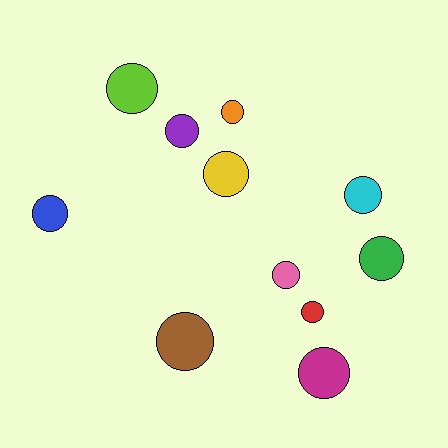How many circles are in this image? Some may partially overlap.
There are 11 circles.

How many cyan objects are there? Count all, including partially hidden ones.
There is 1 cyan object.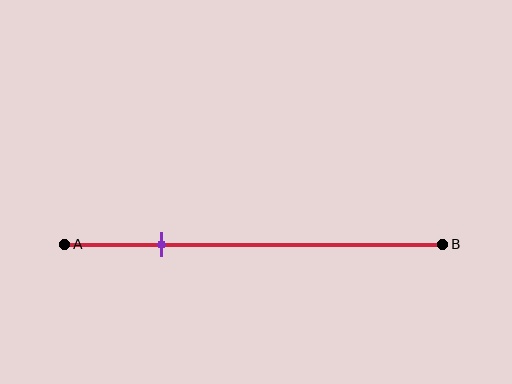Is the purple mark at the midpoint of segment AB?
No, the mark is at about 25% from A, not at the 50% midpoint.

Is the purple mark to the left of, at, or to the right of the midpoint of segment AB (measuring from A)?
The purple mark is to the left of the midpoint of segment AB.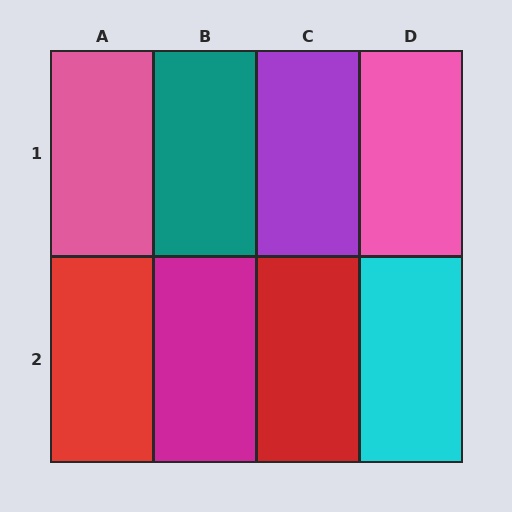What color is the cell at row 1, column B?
Teal.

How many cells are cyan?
1 cell is cyan.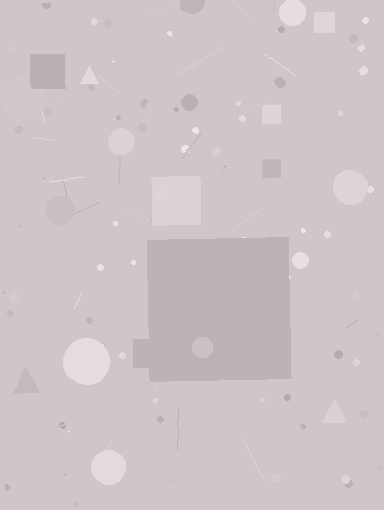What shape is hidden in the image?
A square is hidden in the image.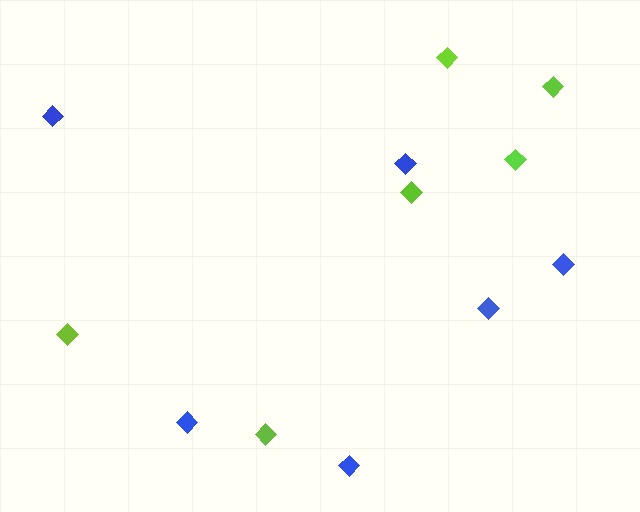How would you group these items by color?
There are 2 groups: one group of blue diamonds (6) and one group of lime diamonds (6).